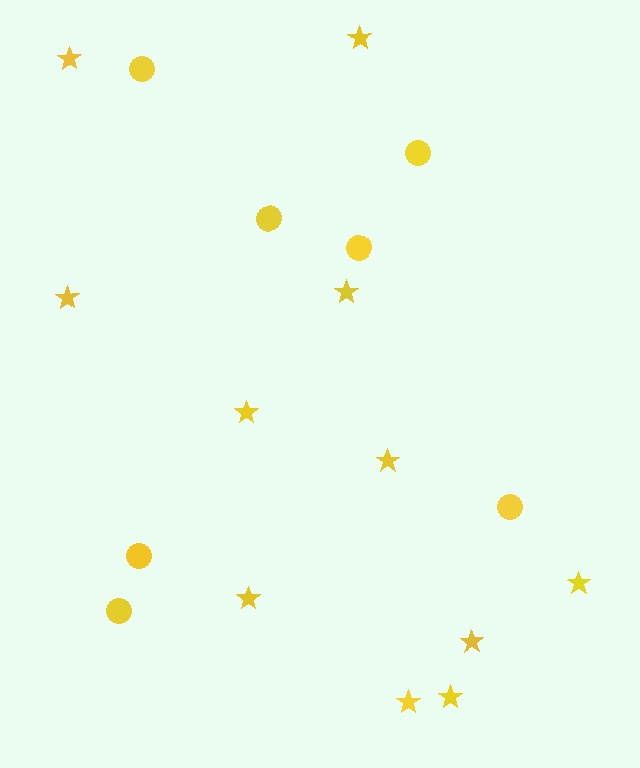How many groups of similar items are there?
There are 2 groups: one group of stars (11) and one group of circles (7).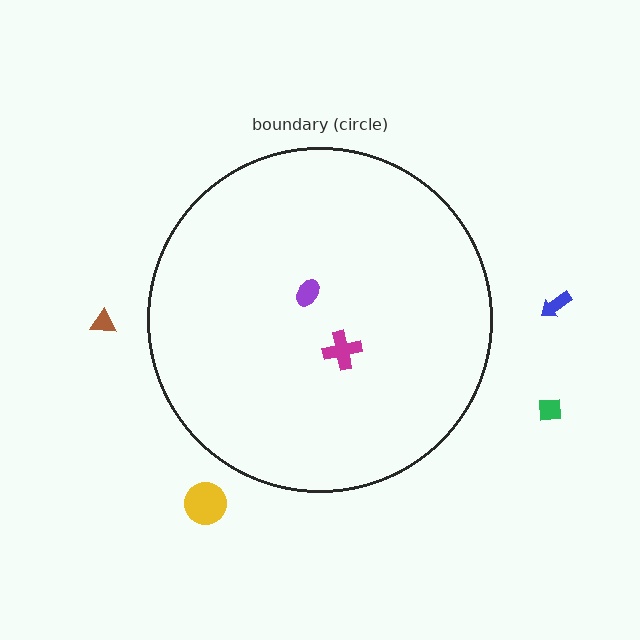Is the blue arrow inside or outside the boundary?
Outside.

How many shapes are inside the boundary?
2 inside, 4 outside.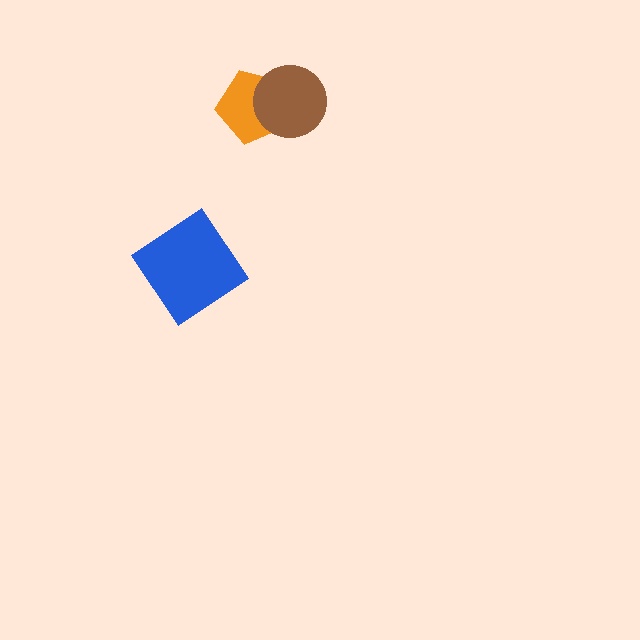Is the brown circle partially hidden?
No, no other shape covers it.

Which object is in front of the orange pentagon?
The brown circle is in front of the orange pentagon.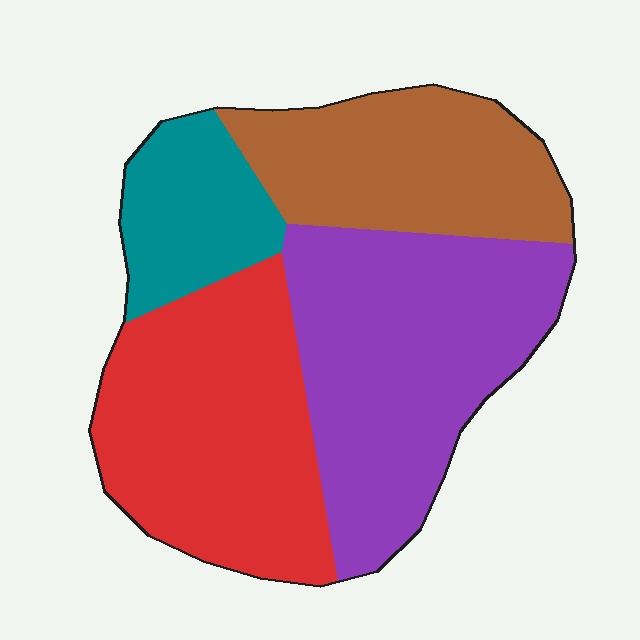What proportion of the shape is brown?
Brown covers 22% of the shape.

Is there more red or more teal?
Red.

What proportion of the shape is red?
Red takes up about one third (1/3) of the shape.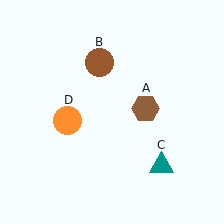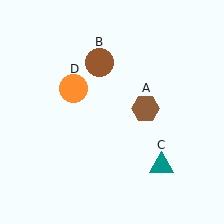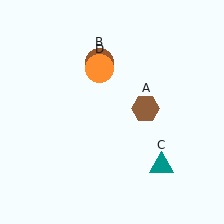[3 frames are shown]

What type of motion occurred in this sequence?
The orange circle (object D) rotated clockwise around the center of the scene.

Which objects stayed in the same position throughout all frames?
Brown hexagon (object A) and brown circle (object B) and teal triangle (object C) remained stationary.